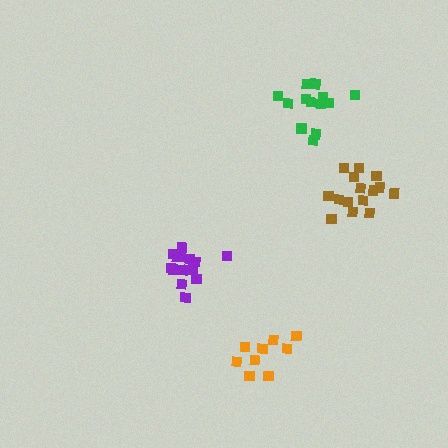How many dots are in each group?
Group 1: 9 dots, Group 2: 15 dots, Group 3: 13 dots, Group 4: 15 dots (52 total).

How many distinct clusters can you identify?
There are 4 distinct clusters.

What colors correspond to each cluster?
The clusters are colored: orange, brown, green, purple.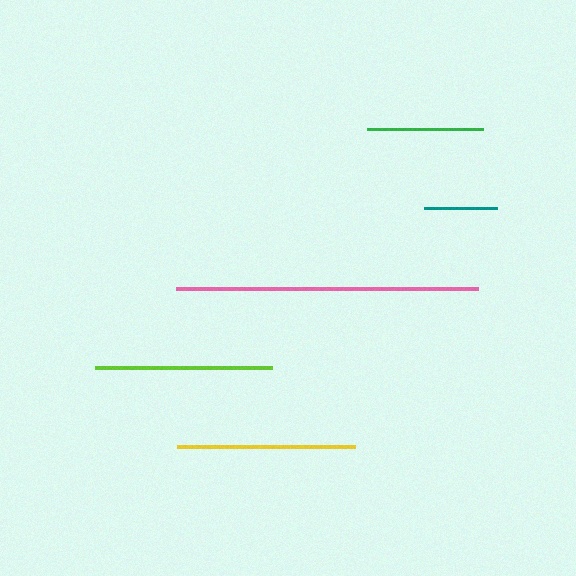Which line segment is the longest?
The pink line is the longest at approximately 302 pixels.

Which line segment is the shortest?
The teal line is the shortest at approximately 74 pixels.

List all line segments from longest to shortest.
From longest to shortest: pink, yellow, lime, green, teal.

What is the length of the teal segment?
The teal segment is approximately 74 pixels long.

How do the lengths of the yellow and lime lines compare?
The yellow and lime lines are approximately the same length.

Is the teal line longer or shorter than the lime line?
The lime line is longer than the teal line.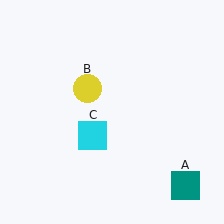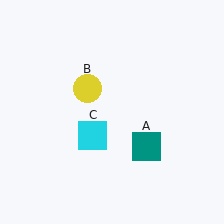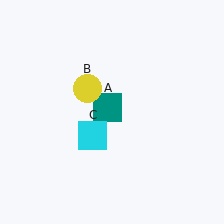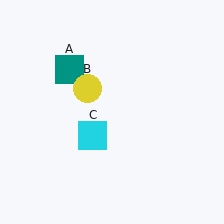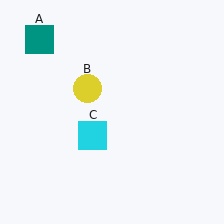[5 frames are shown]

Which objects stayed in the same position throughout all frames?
Yellow circle (object B) and cyan square (object C) remained stationary.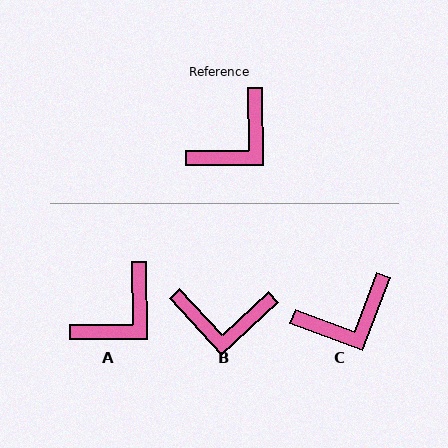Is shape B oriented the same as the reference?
No, it is off by about 48 degrees.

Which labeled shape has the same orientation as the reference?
A.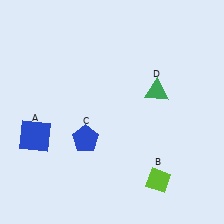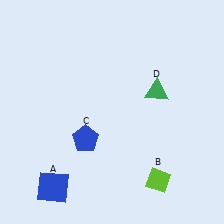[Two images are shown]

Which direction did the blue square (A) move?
The blue square (A) moved down.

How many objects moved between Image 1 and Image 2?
1 object moved between the two images.